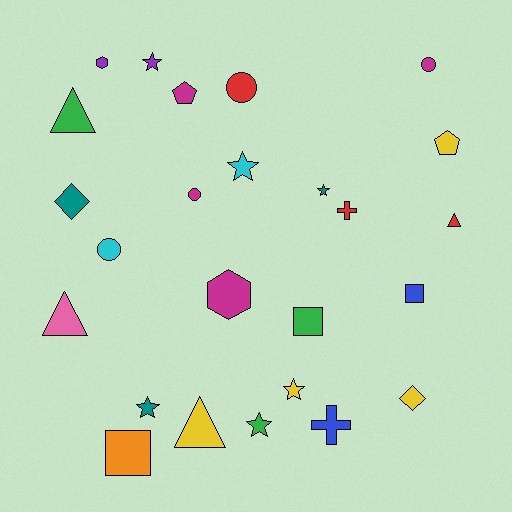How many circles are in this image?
There are 4 circles.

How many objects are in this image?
There are 25 objects.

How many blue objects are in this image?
There are 2 blue objects.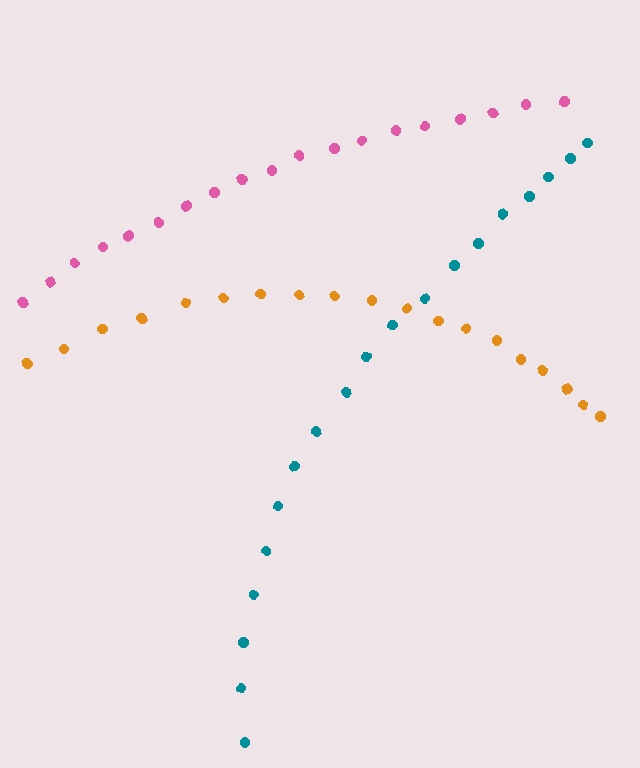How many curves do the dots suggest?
There are 3 distinct paths.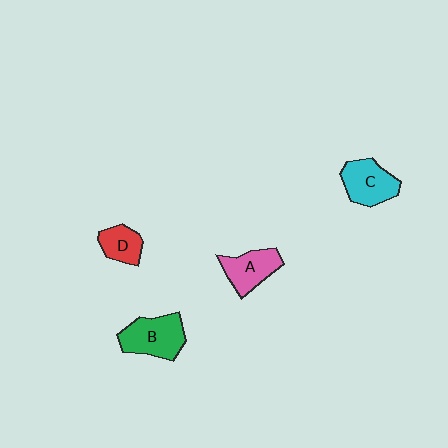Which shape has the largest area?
Shape B (green).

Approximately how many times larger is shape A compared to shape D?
Approximately 1.4 times.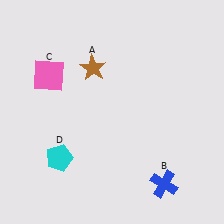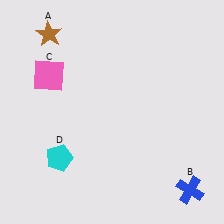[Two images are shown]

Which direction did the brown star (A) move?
The brown star (A) moved left.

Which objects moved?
The objects that moved are: the brown star (A), the blue cross (B).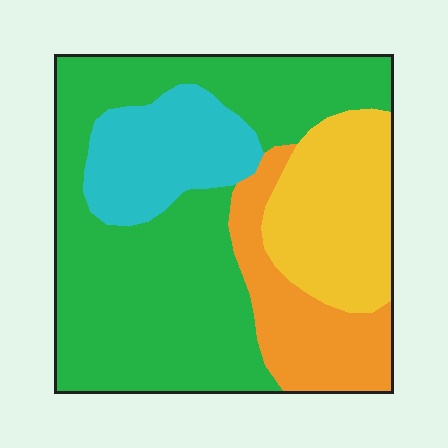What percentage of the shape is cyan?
Cyan takes up about one sixth (1/6) of the shape.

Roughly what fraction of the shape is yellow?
Yellow takes up about one fifth (1/5) of the shape.